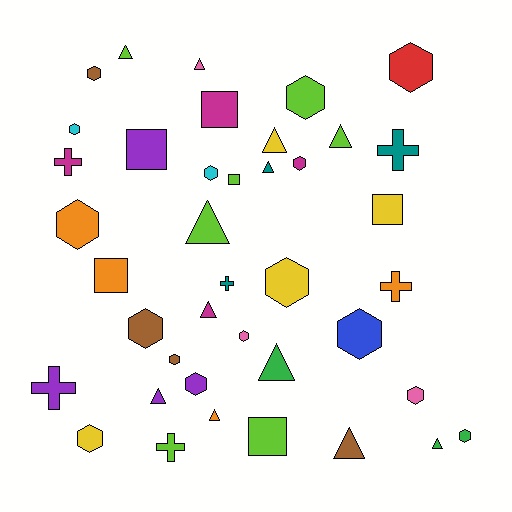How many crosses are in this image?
There are 6 crosses.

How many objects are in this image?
There are 40 objects.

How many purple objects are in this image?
There are 4 purple objects.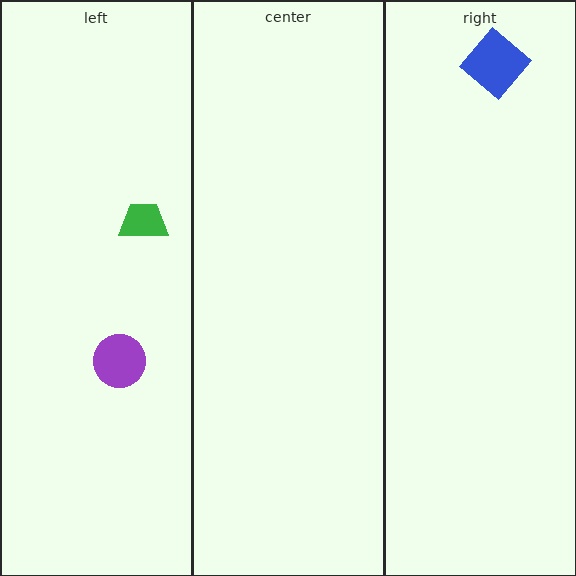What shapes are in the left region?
The purple circle, the green trapezoid.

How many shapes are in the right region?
1.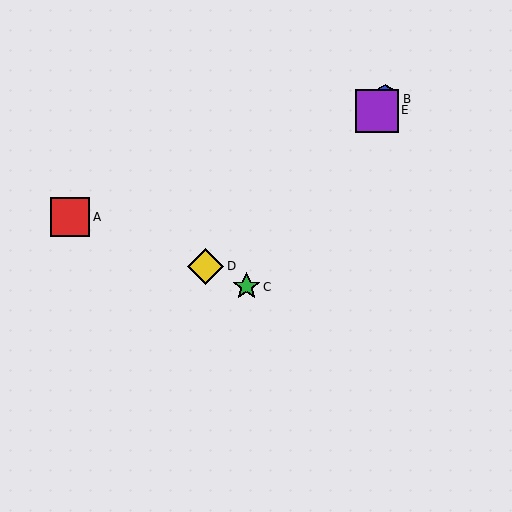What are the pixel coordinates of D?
Object D is at (206, 266).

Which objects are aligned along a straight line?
Objects B, C, E are aligned along a straight line.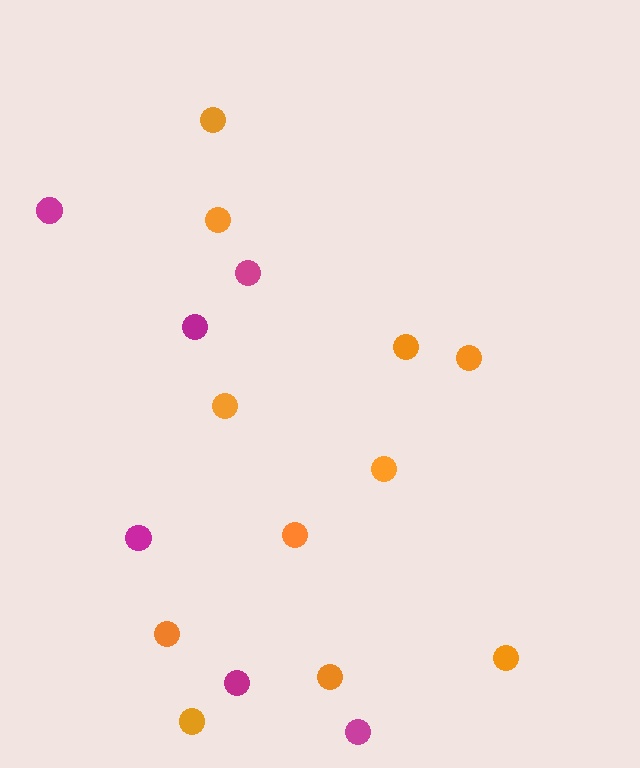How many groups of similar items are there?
There are 2 groups: one group of magenta circles (6) and one group of orange circles (11).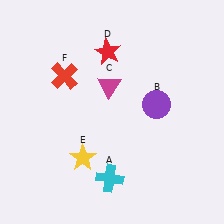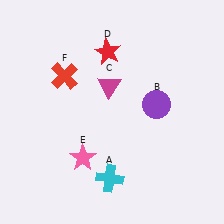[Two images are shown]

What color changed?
The star (E) changed from yellow in Image 1 to pink in Image 2.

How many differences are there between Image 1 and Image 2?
There is 1 difference between the two images.